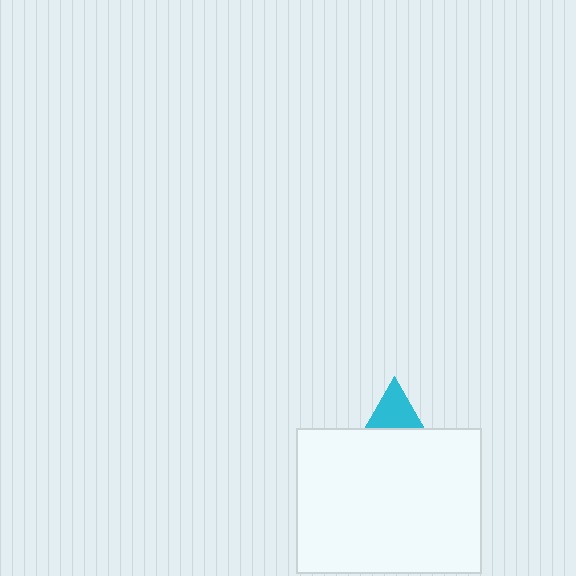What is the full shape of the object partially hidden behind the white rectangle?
The partially hidden object is a cyan triangle.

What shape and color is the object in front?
The object in front is a white rectangle.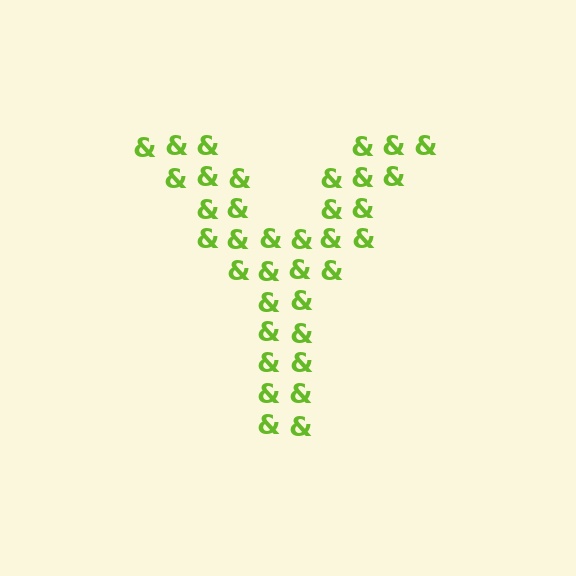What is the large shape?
The large shape is the letter Y.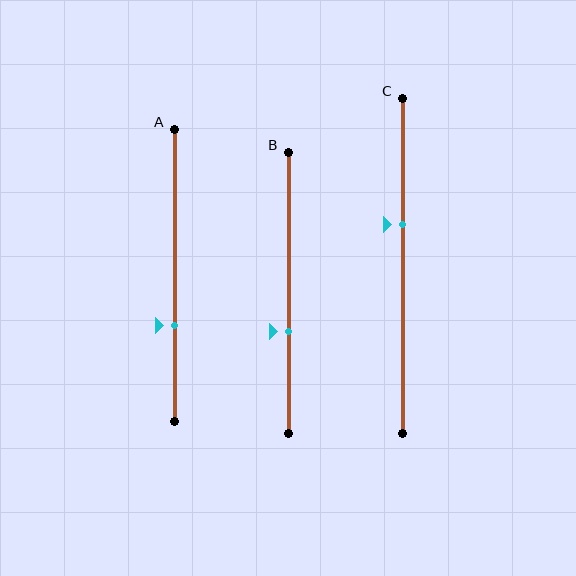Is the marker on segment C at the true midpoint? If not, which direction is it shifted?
No, the marker on segment C is shifted upward by about 12% of the segment length.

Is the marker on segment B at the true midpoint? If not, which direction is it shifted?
No, the marker on segment B is shifted downward by about 14% of the segment length.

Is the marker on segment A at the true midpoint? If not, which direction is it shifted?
No, the marker on segment A is shifted downward by about 17% of the segment length.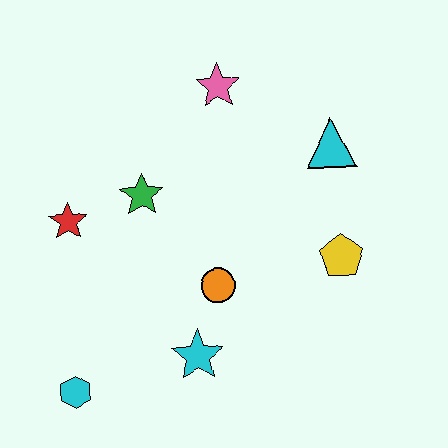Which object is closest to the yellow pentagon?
The cyan triangle is closest to the yellow pentagon.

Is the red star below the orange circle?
No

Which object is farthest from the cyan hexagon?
The cyan triangle is farthest from the cyan hexagon.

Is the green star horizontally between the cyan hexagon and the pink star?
Yes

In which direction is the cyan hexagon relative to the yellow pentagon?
The cyan hexagon is to the left of the yellow pentagon.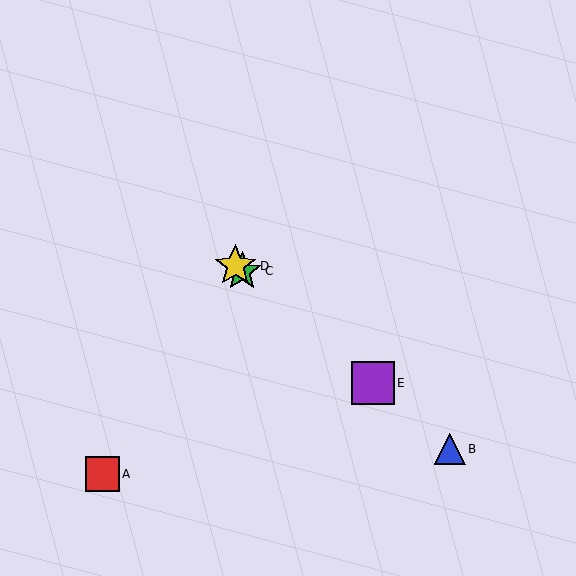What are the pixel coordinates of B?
Object B is at (450, 449).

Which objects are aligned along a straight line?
Objects B, C, D, E are aligned along a straight line.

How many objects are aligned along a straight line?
4 objects (B, C, D, E) are aligned along a straight line.